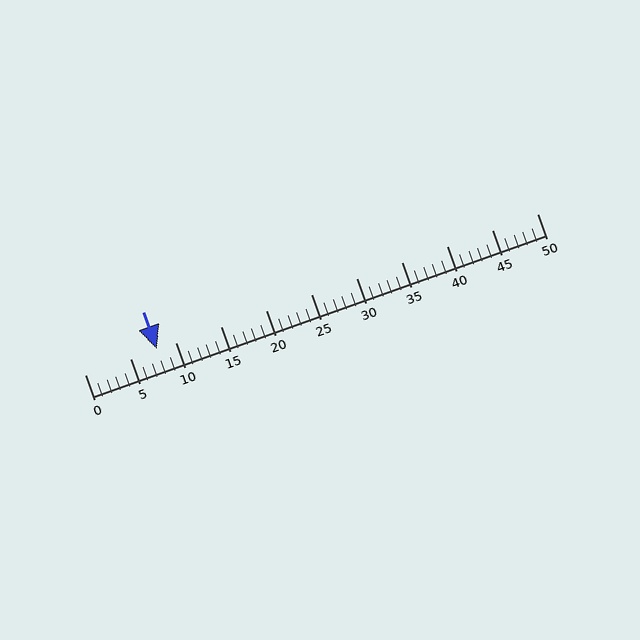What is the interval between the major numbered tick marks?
The major tick marks are spaced 5 units apart.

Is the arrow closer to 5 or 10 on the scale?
The arrow is closer to 10.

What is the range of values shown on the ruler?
The ruler shows values from 0 to 50.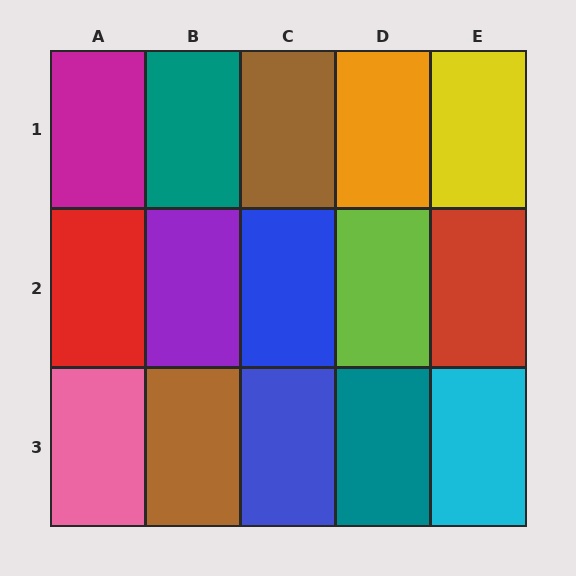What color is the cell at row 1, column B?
Teal.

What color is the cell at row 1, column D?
Orange.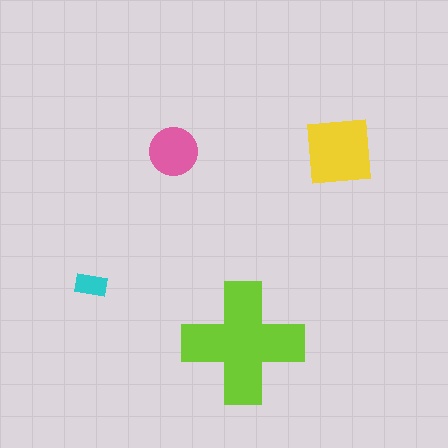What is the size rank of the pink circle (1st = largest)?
3rd.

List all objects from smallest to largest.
The cyan rectangle, the pink circle, the yellow square, the lime cross.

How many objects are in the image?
There are 4 objects in the image.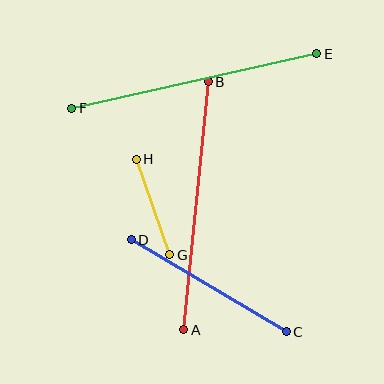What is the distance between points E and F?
The distance is approximately 251 pixels.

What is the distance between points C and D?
The distance is approximately 180 pixels.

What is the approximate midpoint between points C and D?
The midpoint is at approximately (209, 286) pixels.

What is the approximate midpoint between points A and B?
The midpoint is at approximately (196, 206) pixels.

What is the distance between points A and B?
The distance is approximately 250 pixels.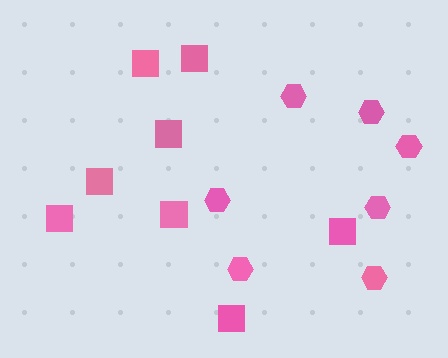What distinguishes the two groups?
There are 2 groups: one group of hexagons (7) and one group of squares (8).